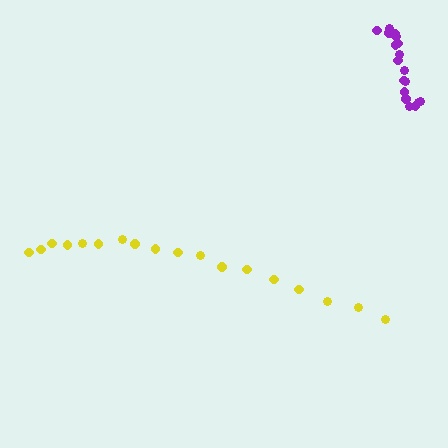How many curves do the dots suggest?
There are 2 distinct paths.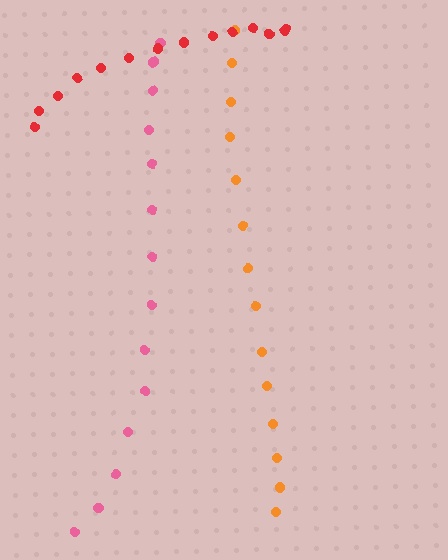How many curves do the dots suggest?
There are 3 distinct paths.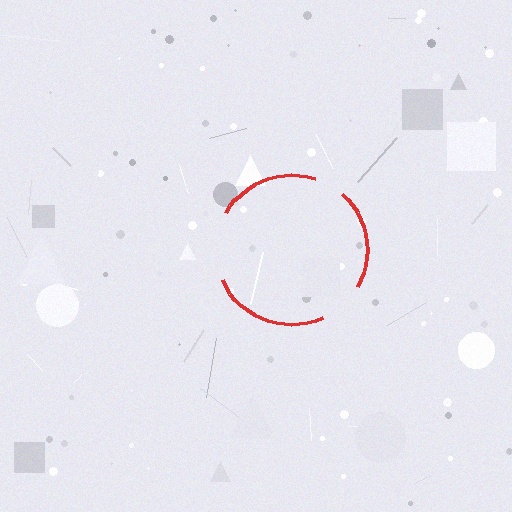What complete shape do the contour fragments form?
The contour fragments form a circle.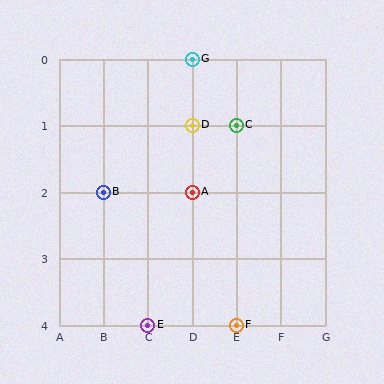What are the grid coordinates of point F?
Point F is at grid coordinates (E, 4).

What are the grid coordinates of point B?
Point B is at grid coordinates (B, 2).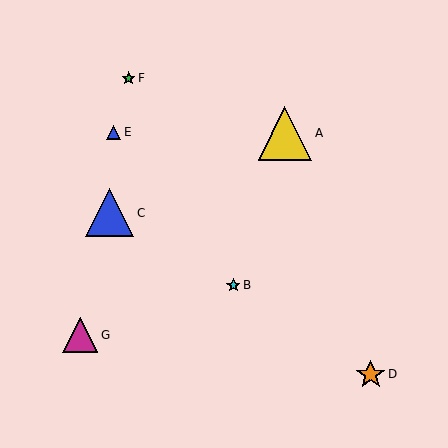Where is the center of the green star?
The center of the green star is at (129, 78).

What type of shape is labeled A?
Shape A is a yellow triangle.